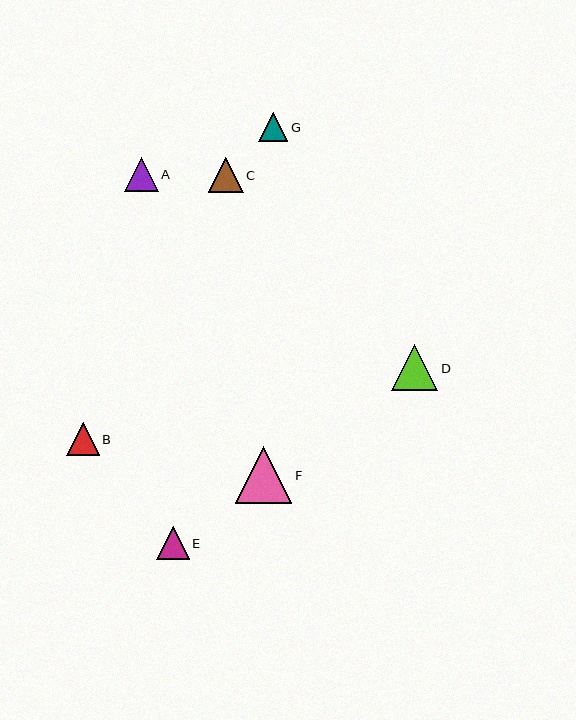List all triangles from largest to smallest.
From largest to smallest: F, D, C, A, E, B, G.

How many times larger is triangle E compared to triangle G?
Triangle E is approximately 1.1 times the size of triangle G.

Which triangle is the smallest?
Triangle G is the smallest with a size of approximately 29 pixels.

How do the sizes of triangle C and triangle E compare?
Triangle C and triangle E are approximately the same size.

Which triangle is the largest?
Triangle F is the largest with a size of approximately 57 pixels.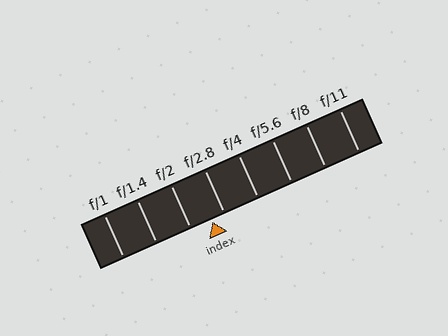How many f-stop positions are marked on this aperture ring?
There are 8 f-stop positions marked.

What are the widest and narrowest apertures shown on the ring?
The widest aperture shown is f/1 and the narrowest is f/11.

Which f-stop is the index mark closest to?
The index mark is closest to f/2.8.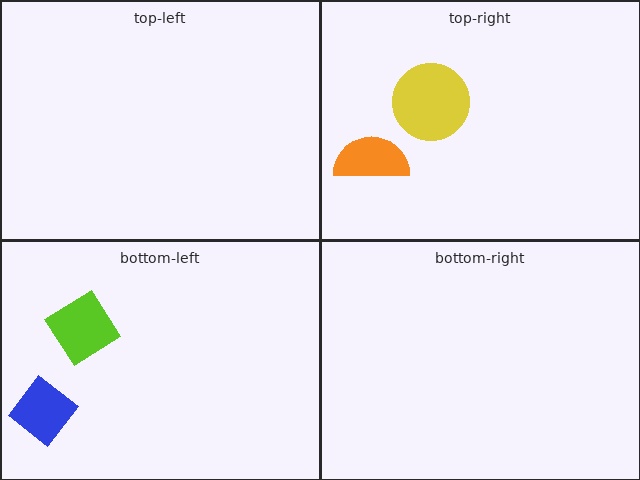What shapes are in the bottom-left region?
The blue diamond, the lime diamond.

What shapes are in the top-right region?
The yellow circle, the orange semicircle.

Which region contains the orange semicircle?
The top-right region.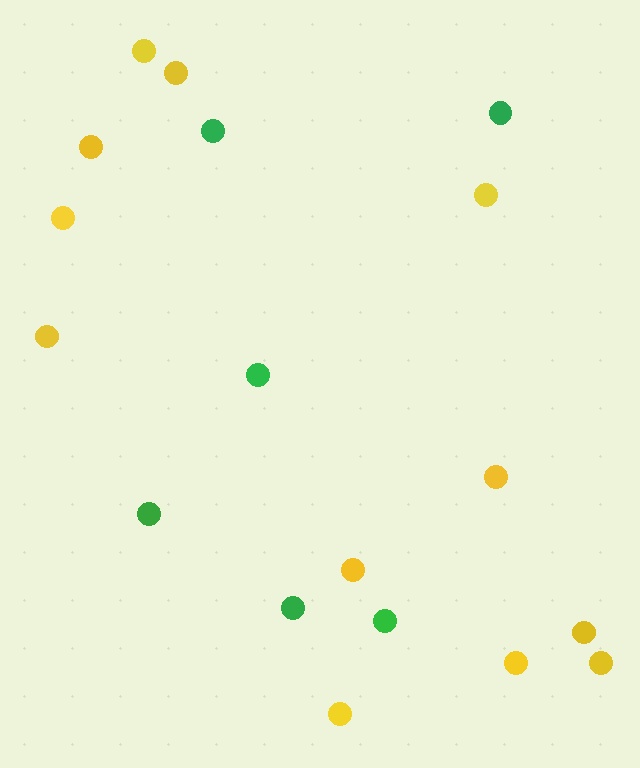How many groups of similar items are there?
There are 2 groups: one group of green circles (6) and one group of yellow circles (12).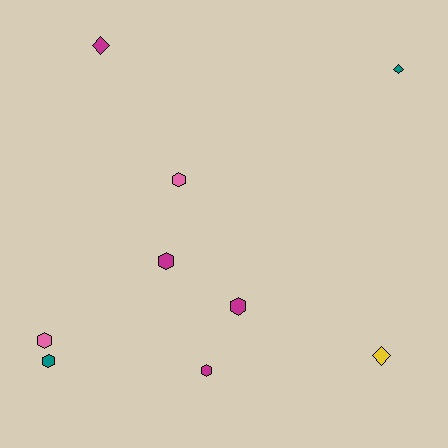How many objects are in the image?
There are 9 objects.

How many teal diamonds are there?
There is 1 teal diamond.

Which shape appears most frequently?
Hexagon, with 6 objects.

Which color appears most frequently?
Magenta, with 4 objects.